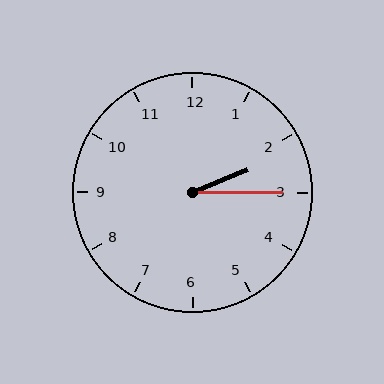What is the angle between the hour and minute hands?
Approximately 22 degrees.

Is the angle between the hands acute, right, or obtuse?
It is acute.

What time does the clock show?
2:15.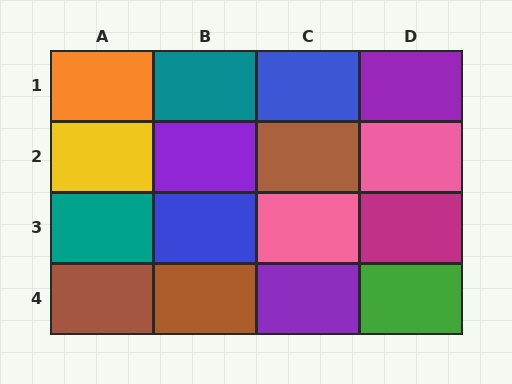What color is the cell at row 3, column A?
Teal.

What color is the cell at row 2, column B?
Purple.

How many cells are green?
1 cell is green.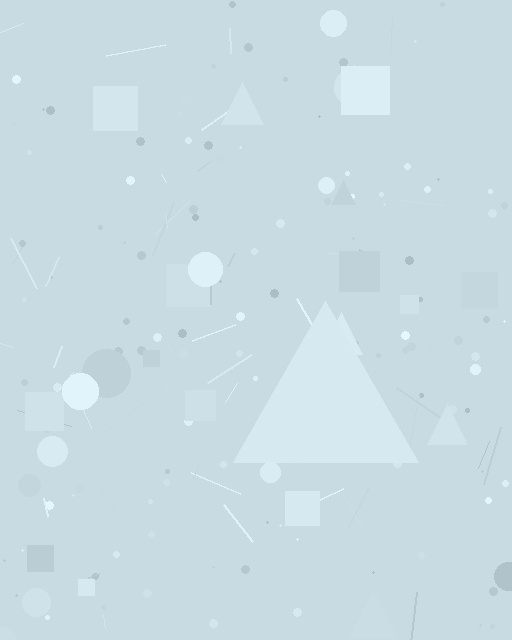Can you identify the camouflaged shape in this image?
The camouflaged shape is a triangle.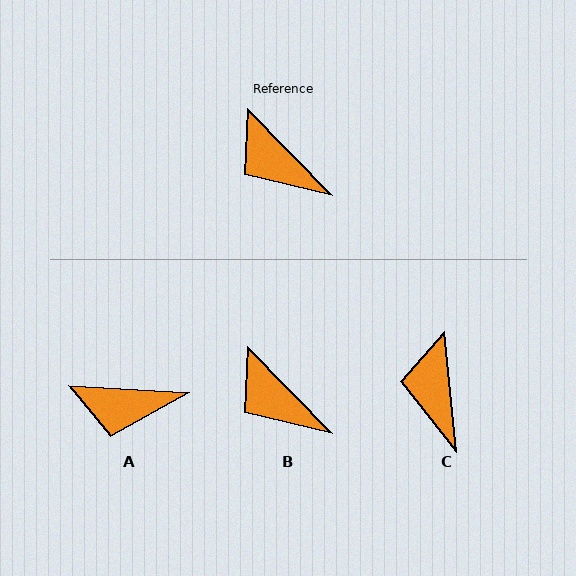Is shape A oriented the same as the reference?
No, it is off by about 43 degrees.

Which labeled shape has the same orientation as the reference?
B.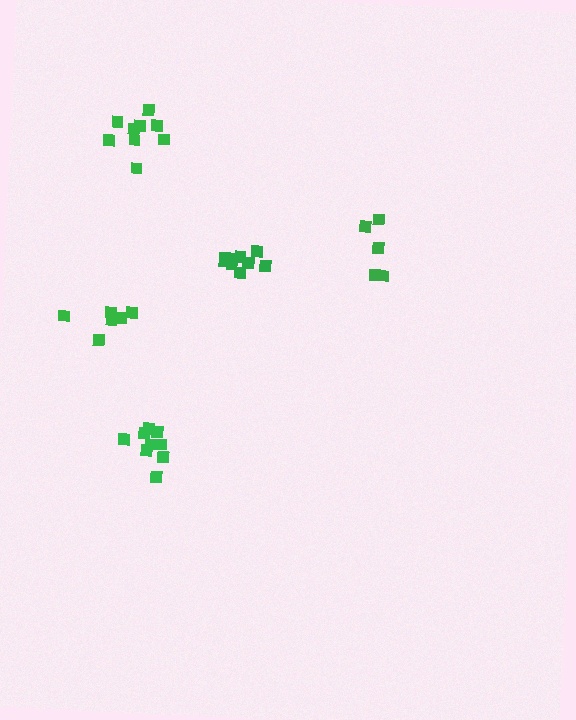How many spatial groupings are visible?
There are 5 spatial groupings.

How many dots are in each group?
Group 1: 9 dots, Group 2: 9 dots, Group 3: 9 dots, Group 4: 5 dots, Group 5: 6 dots (38 total).